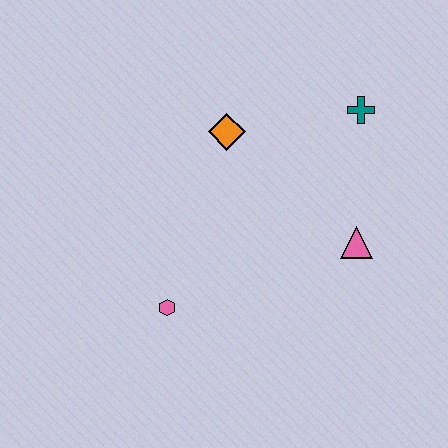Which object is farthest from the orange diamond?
The pink hexagon is farthest from the orange diamond.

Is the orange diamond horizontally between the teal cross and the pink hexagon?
Yes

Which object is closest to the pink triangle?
The teal cross is closest to the pink triangle.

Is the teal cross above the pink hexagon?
Yes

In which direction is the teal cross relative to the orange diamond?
The teal cross is to the right of the orange diamond.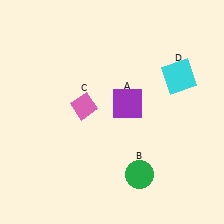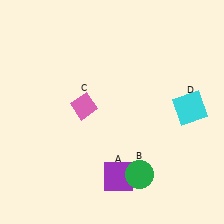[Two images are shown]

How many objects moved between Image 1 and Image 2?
2 objects moved between the two images.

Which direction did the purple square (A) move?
The purple square (A) moved down.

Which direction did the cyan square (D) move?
The cyan square (D) moved down.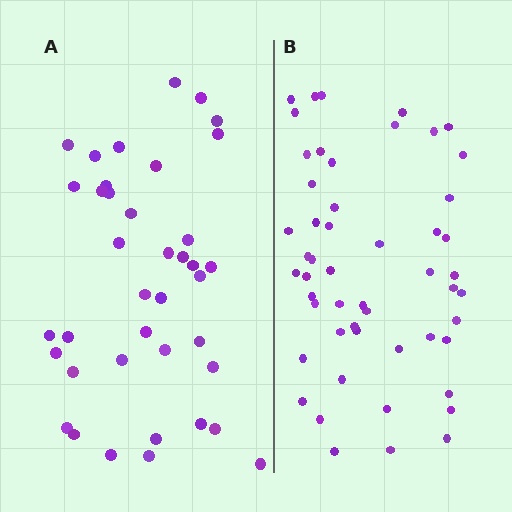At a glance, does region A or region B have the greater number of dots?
Region B (the right region) has more dots.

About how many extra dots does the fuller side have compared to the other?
Region B has approximately 15 more dots than region A.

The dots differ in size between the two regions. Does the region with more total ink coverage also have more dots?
No. Region A has more total ink coverage because its dots are larger, but region B actually contains more individual dots. Total area can be misleading — the number of items is what matters here.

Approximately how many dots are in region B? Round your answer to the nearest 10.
About 50 dots. (The exact count is 52, which rounds to 50.)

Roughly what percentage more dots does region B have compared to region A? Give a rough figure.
About 35% more.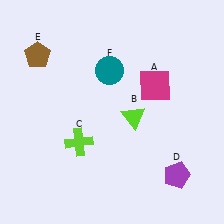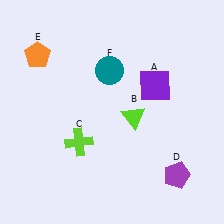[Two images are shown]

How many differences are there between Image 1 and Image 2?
There are 2 differences between the two images.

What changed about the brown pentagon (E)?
In Image 1, E is brown. In Image 2, it changed to orange.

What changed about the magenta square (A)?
In Image 1, A is magenta. In Image 2, it changed to purple.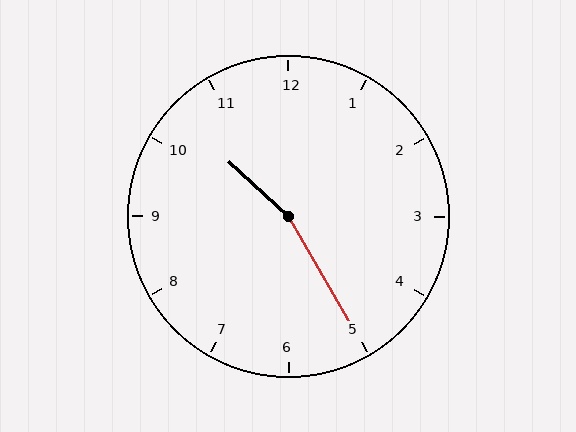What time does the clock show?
10:25.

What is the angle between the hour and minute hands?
Approximately 162 degrees.